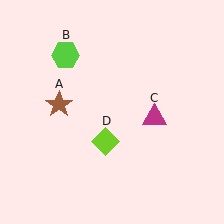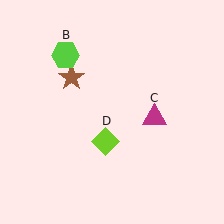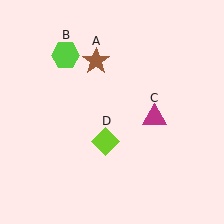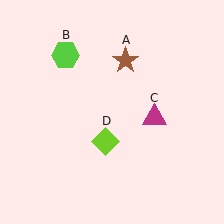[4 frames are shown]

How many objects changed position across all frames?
1 object changed position: brown star (object A).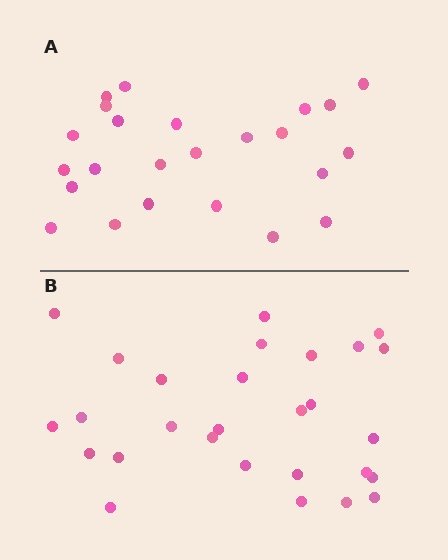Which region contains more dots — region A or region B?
Region B (the bottom region) has more dots.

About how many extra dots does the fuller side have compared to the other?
Region B has about 4 more dots than region A.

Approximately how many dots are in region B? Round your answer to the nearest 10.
About 30 dots. (The exact count is 28, which rounds to 30.)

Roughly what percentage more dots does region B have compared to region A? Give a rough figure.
About 15% more.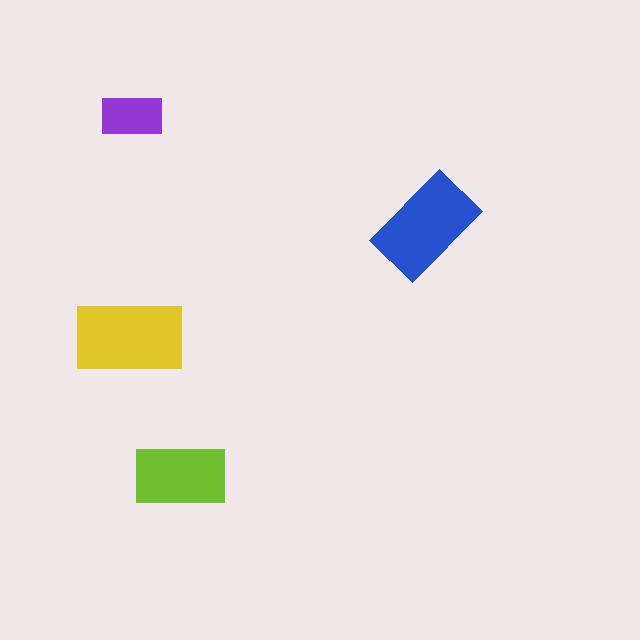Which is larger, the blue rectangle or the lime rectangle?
The blue one.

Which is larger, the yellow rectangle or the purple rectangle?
The yellow one.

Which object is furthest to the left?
The yellow rectangle is leftmost.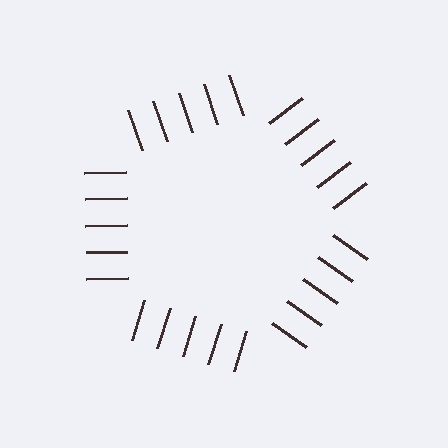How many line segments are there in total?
25 — 5 along each of the 5 edges.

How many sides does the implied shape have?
5 sides — the line-ends trace a pentagon.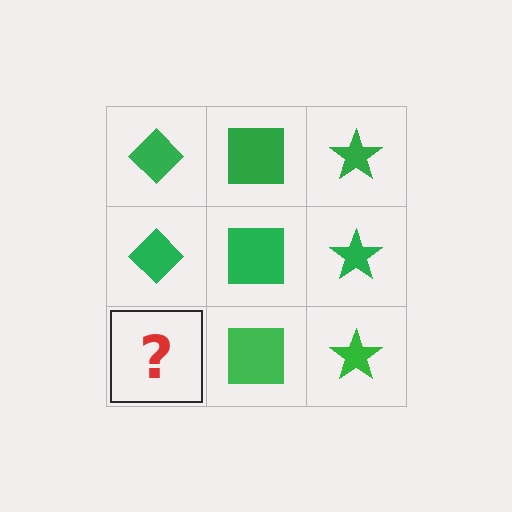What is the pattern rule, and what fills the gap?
The rule is that each column has a consistent shape. The gap should be filled with a green diamond.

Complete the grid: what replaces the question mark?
The question mark should be replaced with a green diamond.